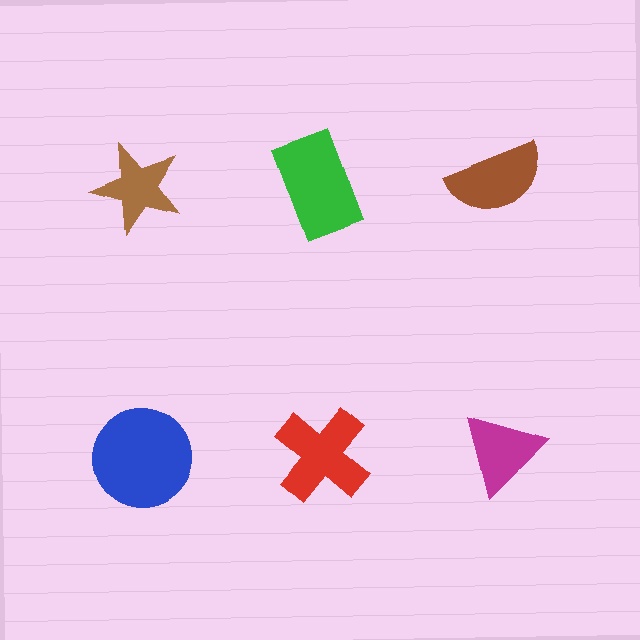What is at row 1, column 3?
A brown semicircle.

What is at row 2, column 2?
A red cross.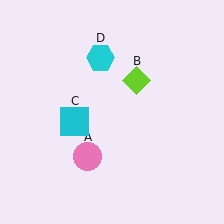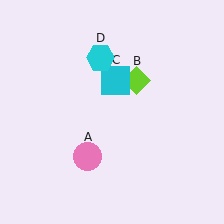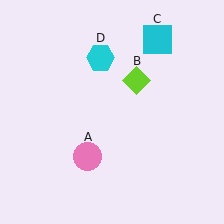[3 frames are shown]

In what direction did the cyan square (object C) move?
The cyan square (object C) moved up and to the right.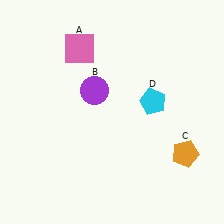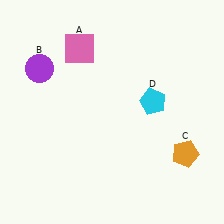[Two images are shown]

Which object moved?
The purple circle (B) moved left.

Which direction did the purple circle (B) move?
The purple circle (B) moved left.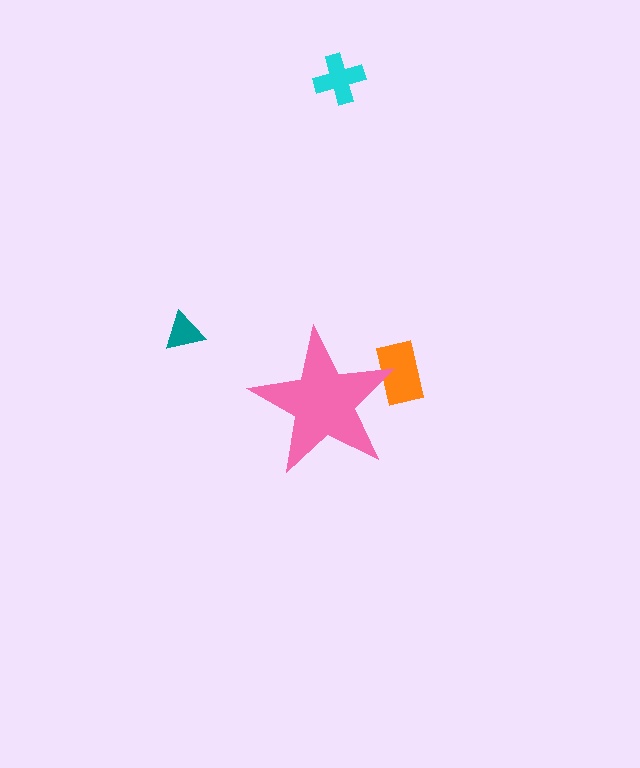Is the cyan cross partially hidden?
No, the cyan cross is fully visible.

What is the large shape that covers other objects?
A pink star.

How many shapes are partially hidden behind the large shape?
1 shape is partially hidden.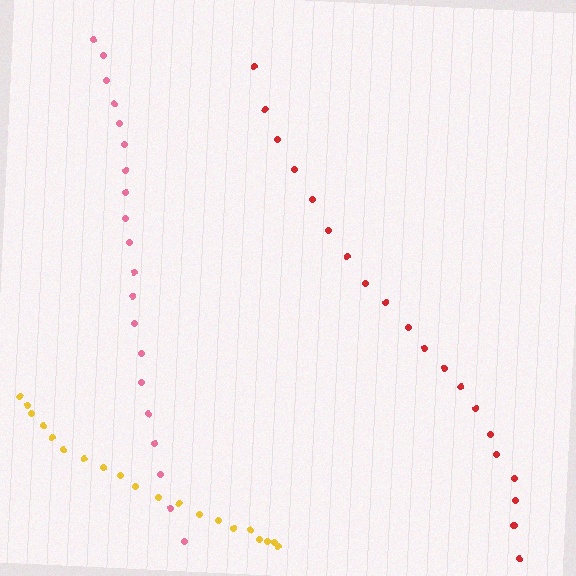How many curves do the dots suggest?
There are 3 distinct paths.